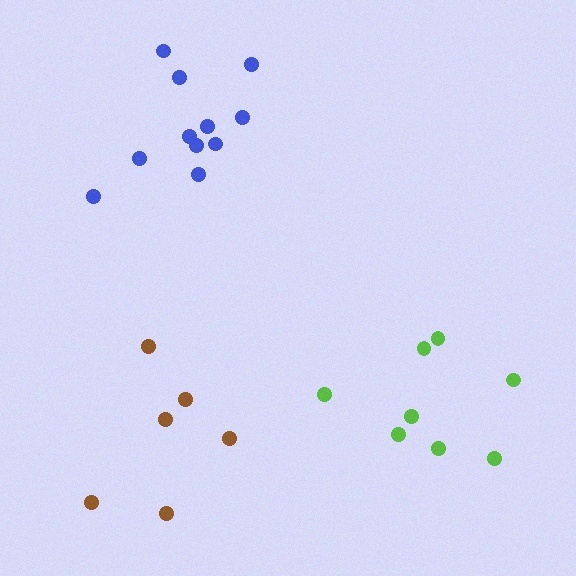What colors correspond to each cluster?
The clusters are colored: brown, lime, blue.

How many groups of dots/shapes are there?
There are 3 groups.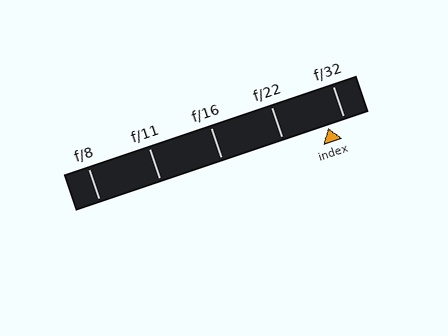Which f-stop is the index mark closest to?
The index mark is closest to f/32.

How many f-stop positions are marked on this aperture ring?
There are 5 f-stop positions marked.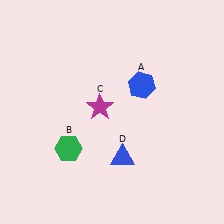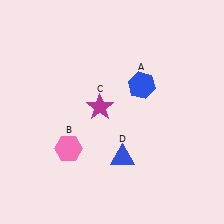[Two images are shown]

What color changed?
The hexagon (B) changed from green in Image 1 to pink in Image 2.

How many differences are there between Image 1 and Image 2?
There is 1 difference between the two images.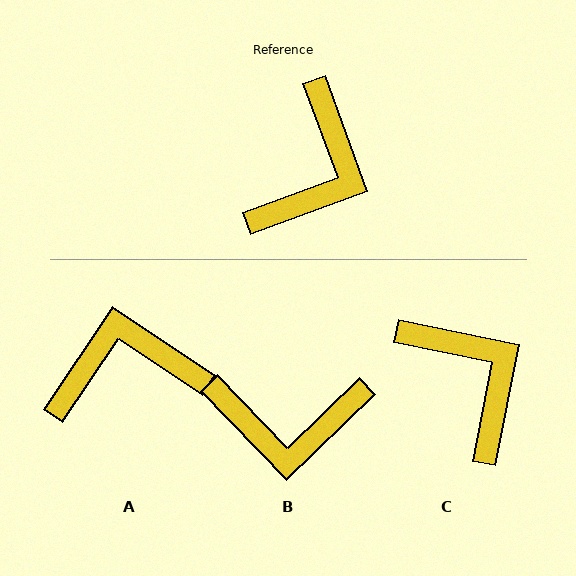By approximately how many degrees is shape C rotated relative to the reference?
Approximately 59 degrees counter-clockwise.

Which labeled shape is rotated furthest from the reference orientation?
A, about 126 degrees away.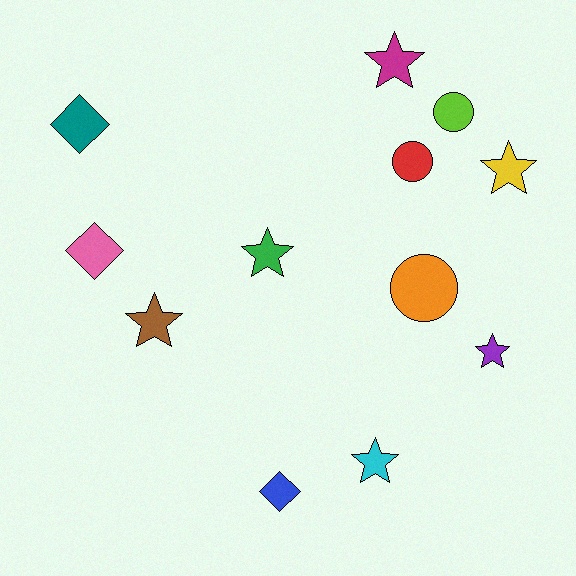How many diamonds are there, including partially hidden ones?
There are 3 diamonds.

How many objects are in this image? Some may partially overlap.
There are 12 objects.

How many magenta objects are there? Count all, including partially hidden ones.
There is 1 magenta object.